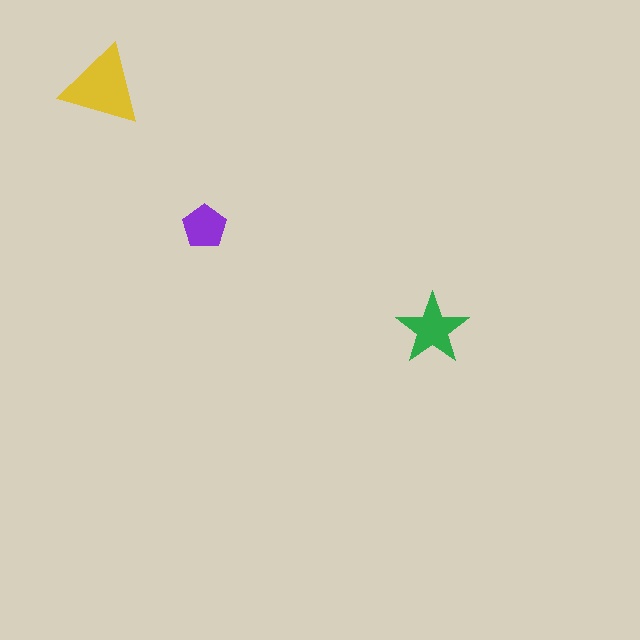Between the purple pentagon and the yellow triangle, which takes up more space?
The yellow triangle.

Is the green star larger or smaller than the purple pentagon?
Larger.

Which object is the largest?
The yellow triangle.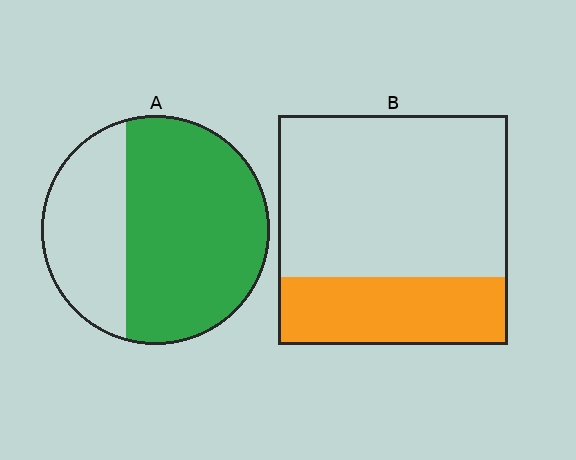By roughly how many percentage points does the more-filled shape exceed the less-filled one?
By roughly 35 percentage points (A over B).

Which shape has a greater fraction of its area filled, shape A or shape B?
Shape A.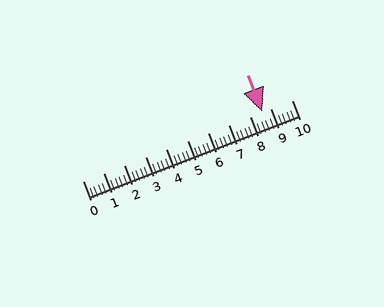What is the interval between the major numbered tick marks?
The major tick marks are spaced 1 units apart.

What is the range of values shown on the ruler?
The ruler shows values from 0 to 10.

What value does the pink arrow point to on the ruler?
The pink arrow points to approximately 8.6.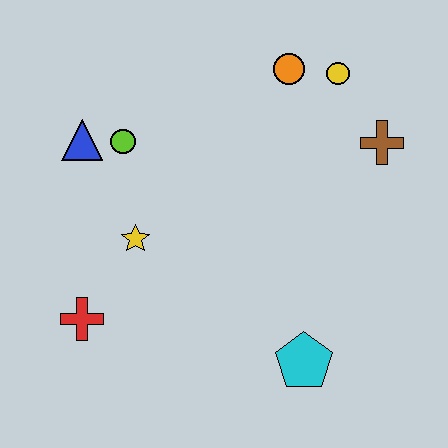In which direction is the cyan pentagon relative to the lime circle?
The cyan pentagon is below the lime circle.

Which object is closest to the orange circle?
The yellow circle is closest to the orange circle.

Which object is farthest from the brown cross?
The red cross is farthest from the brown cross.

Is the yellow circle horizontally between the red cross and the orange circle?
No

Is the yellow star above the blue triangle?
No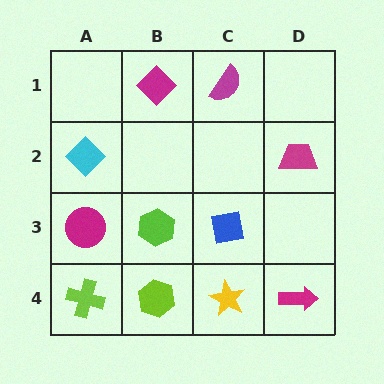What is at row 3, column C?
A blue square.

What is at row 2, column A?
A cyan diamond.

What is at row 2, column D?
A magenta trapezoid.